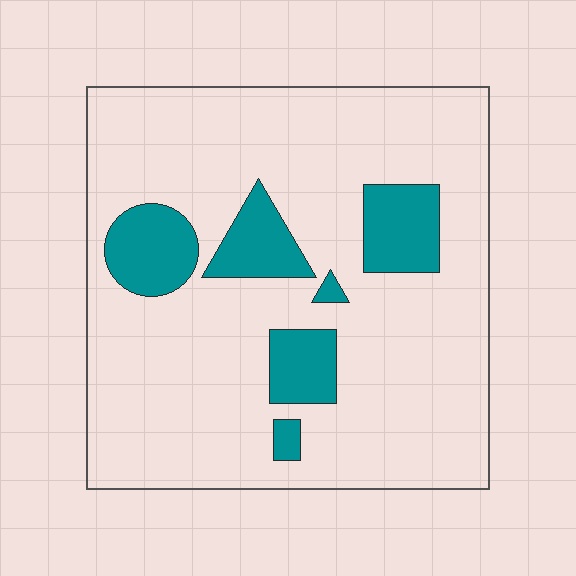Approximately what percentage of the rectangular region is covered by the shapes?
Approximately 15%.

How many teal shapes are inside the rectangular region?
6.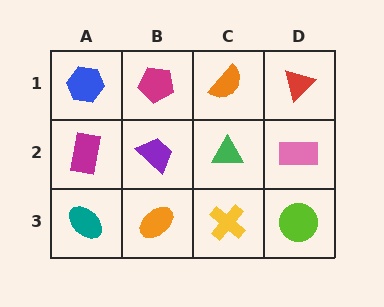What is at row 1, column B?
A magenta pentagon.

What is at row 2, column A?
A magenta rectangle.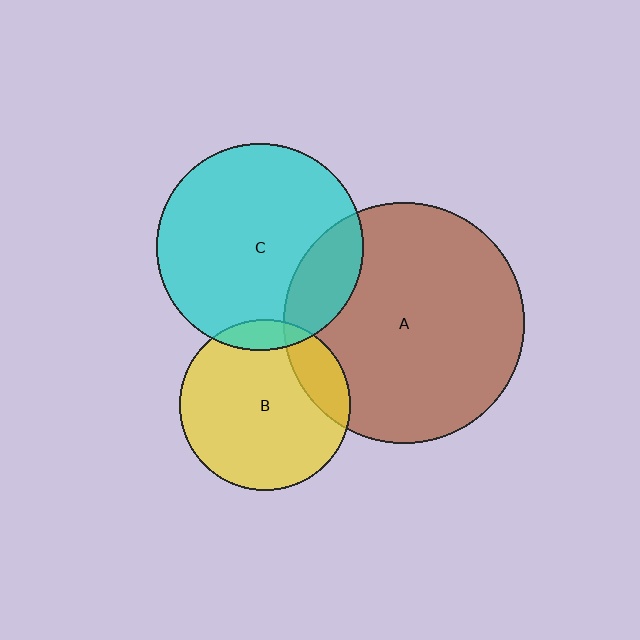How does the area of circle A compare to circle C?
Approximately 1.4 times.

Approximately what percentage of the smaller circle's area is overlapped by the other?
Approximately 15%.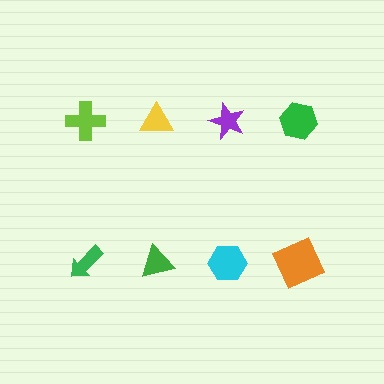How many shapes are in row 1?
4 shapes.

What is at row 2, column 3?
A cyan hexagon.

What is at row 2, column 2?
A green triangle.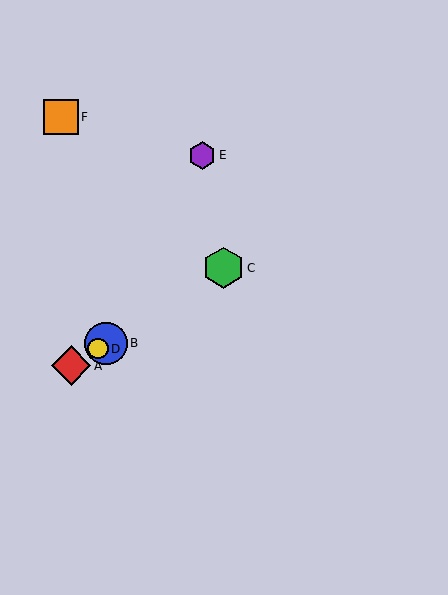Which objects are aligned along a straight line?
Objects A, B, C, D are aligned along a straight line.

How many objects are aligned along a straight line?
4 objects (A, B, C, D) are aligned along a straight line.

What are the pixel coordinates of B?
Object B is at (106, 343).